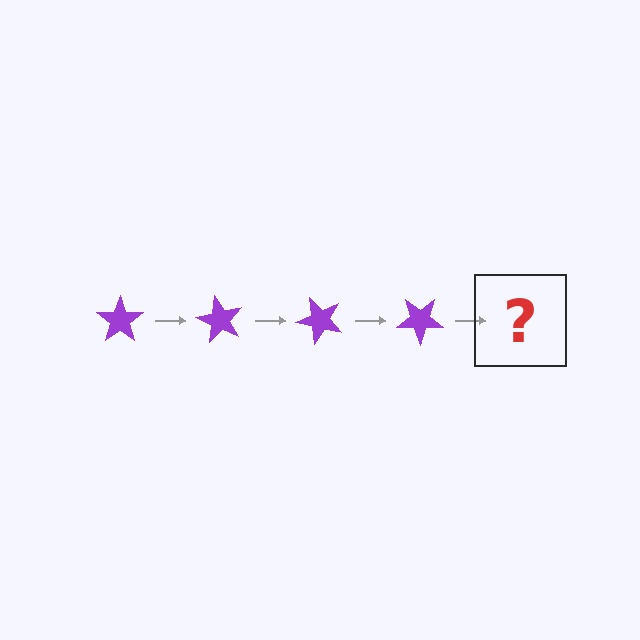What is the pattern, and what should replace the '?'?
The pattern is that the star rotates 60 degrees each step. The '?' should be a purple star rotated 240 degrees.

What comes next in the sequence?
The next element should be a purple star rotated 240 degrees.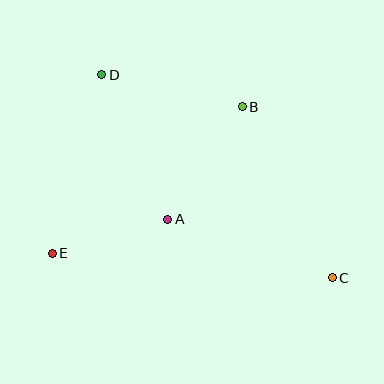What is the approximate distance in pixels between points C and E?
The distance between C and E is approximately 281 pixels.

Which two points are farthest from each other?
Points C and D are farthest from each other.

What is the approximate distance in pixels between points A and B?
The distance between A and B is approximately 135 pixels.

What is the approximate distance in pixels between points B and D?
The distance between B and D is approximately 144 pixels.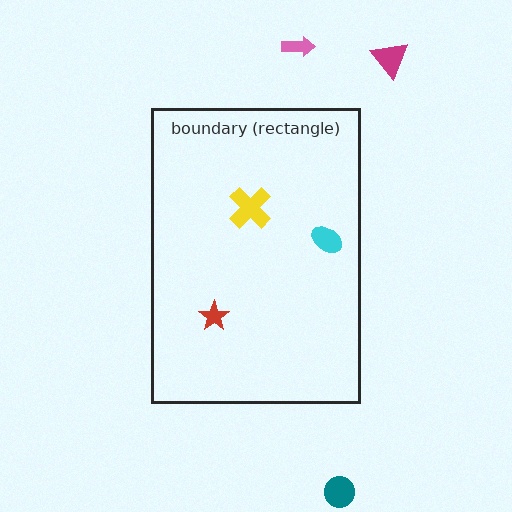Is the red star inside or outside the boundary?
Inside.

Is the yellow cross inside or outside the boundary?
Inside.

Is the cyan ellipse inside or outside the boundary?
Inside.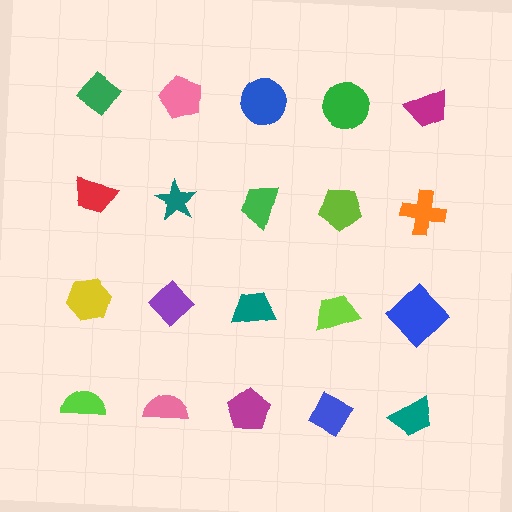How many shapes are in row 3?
5 shapes.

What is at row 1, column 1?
A green diamond.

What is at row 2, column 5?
An orange cross.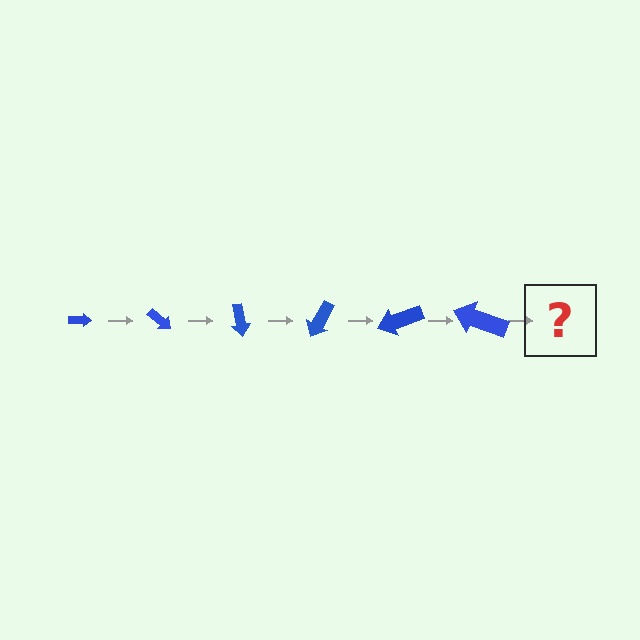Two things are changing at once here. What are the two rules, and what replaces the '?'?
The two rules are that the arrow grows larger each step and it rotates 40 degrees each step. The '?' should be an arrow, larger than the previous one and rotated 240 degrees from the start.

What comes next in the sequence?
The next element should be an arrow, larger than the previous one and rotated 240 degrees from the start.